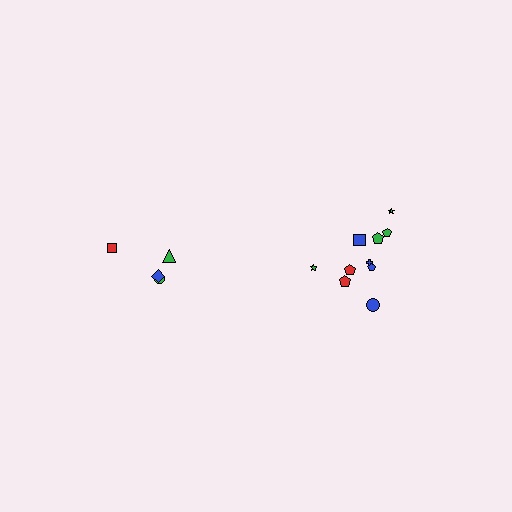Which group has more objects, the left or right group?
The right group.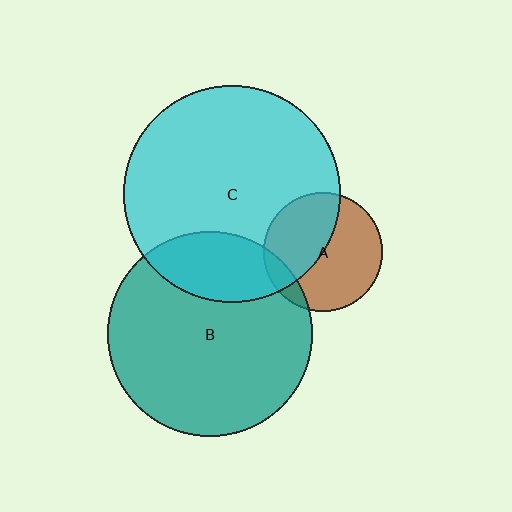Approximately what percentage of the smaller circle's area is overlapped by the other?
Approximately 10%.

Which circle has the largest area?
Circle C (cyan).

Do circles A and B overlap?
Yes.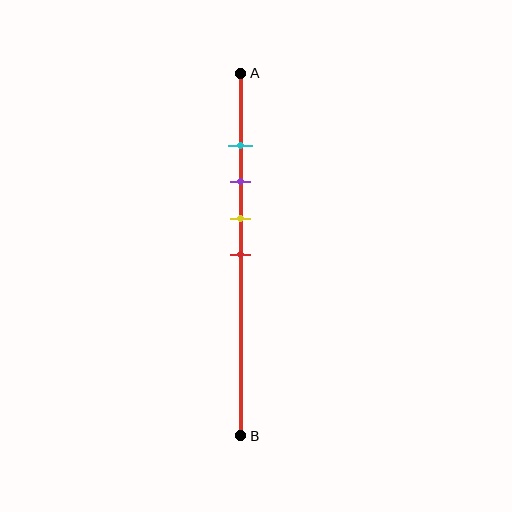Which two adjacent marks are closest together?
The cyan and purple marks are the closest adjacent pair.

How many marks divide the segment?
There are 4 marks dividing the segment.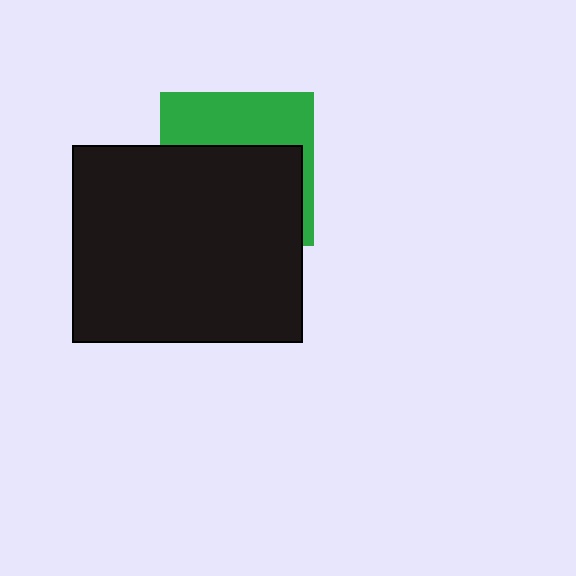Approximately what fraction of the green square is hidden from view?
Roughly 61% of the green square is hidden behind the black rectangle.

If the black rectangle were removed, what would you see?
You would see the complete green square.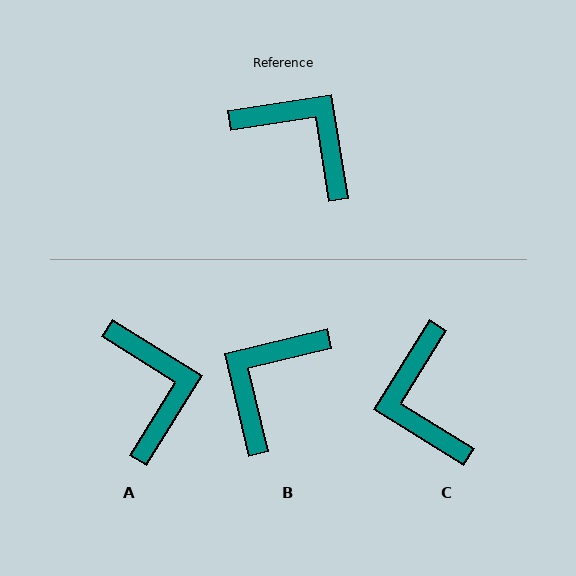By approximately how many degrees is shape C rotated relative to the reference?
Approximately 139 degrees counter-clockwise.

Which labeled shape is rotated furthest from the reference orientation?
C, about 139 degrees away.